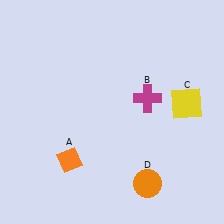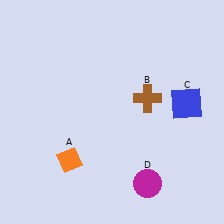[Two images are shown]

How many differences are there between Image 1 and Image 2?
There are 3 differences between the two images.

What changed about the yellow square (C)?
In Image 1, C is yellow. In Image 2, it changed to blue.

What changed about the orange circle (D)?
In Image 1, D is orange. In Image 2, it changed to magenta.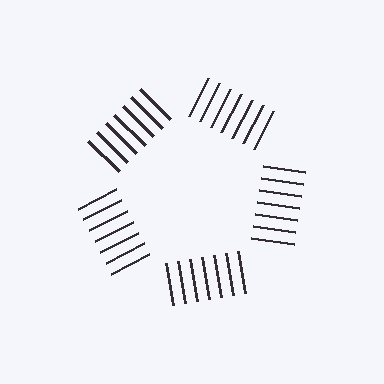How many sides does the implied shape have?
5 sides — the line-ends trace a pentagon.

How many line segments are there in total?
35 — 7 along each of the 5 edges.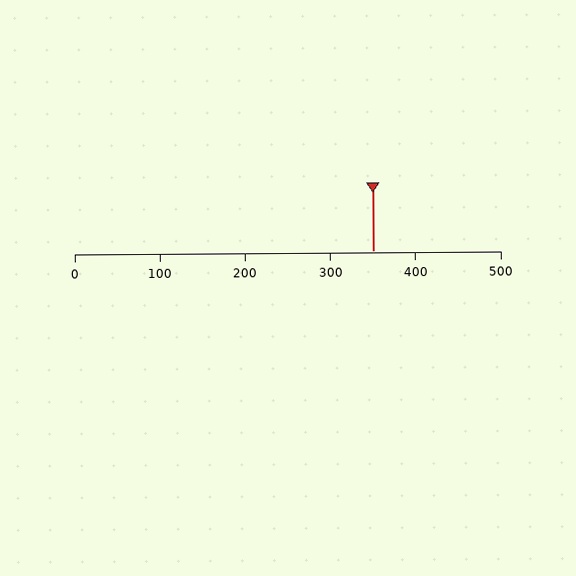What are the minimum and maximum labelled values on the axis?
The axis runs from 0 to 500.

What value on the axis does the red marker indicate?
The marker indicates approximately 350.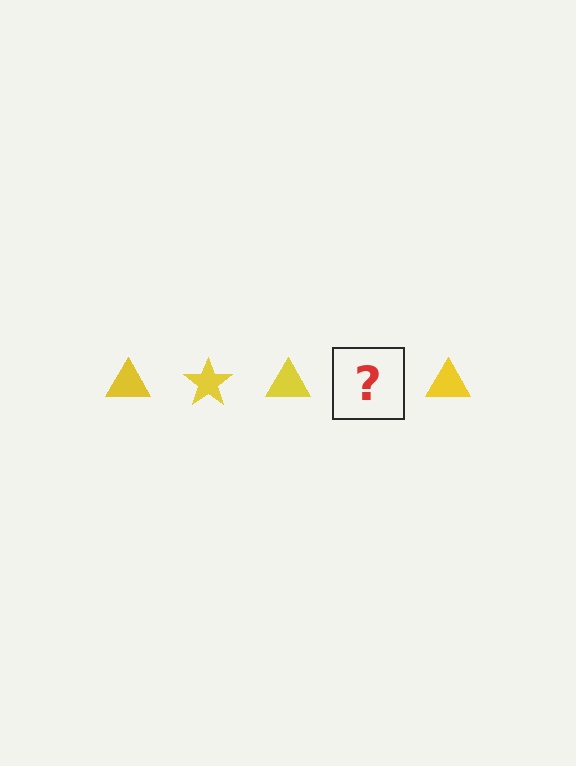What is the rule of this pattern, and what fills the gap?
The rule is that the pattern cycles through triangle, star shapes in yellow. The gap should be filled with a yellow star.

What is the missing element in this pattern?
The missing element is a yellow star.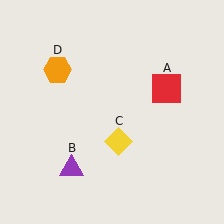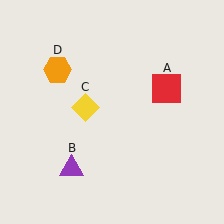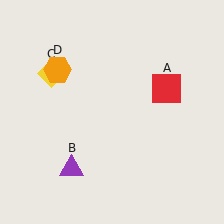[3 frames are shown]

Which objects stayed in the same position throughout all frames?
Red square (object A) and purple triangle (object B) and orange hexagon (object D) remained stationary.